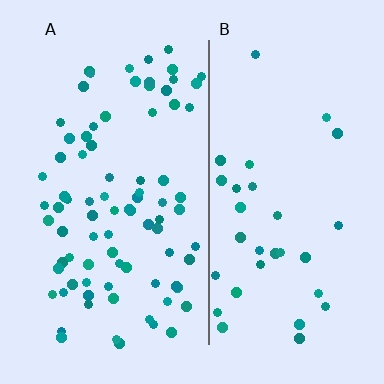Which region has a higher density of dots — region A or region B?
A (the left).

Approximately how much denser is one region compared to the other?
Approximately 2.6× — region A over region B.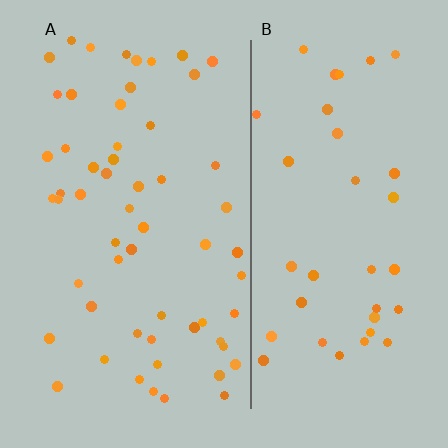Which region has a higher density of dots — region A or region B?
A (the left).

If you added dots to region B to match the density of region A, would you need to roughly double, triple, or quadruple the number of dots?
Approximately double.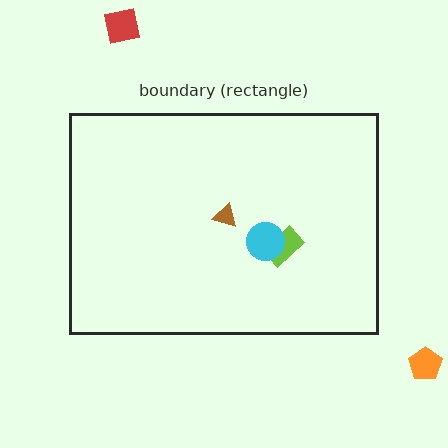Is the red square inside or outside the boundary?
Outside.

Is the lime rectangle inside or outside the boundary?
Inside.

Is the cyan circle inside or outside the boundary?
Inside.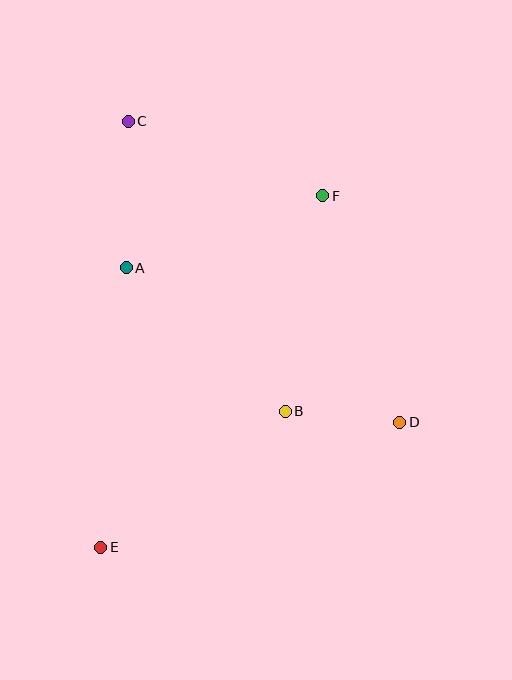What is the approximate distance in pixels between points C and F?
The distance between C and F is approximately 209 pixels.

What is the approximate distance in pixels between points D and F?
The distance between D and F is approximately 239 pixels.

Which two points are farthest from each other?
Points C and E are farthest from each other.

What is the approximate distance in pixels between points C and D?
The distance between C and D is approximately 406 pixels.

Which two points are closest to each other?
Points B and D are closest to each other.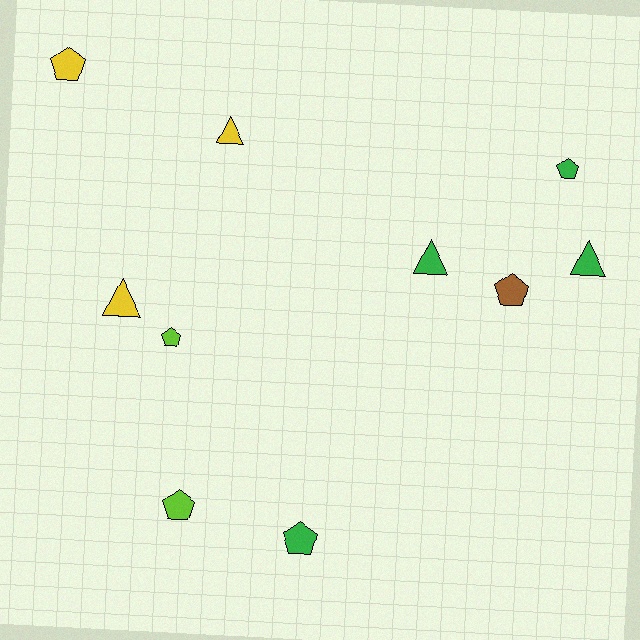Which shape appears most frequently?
Pentagon, with 6 objects.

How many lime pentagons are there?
There are 2 lime pentagons.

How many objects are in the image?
There are 10 objects.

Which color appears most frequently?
Green, with 4 objects.